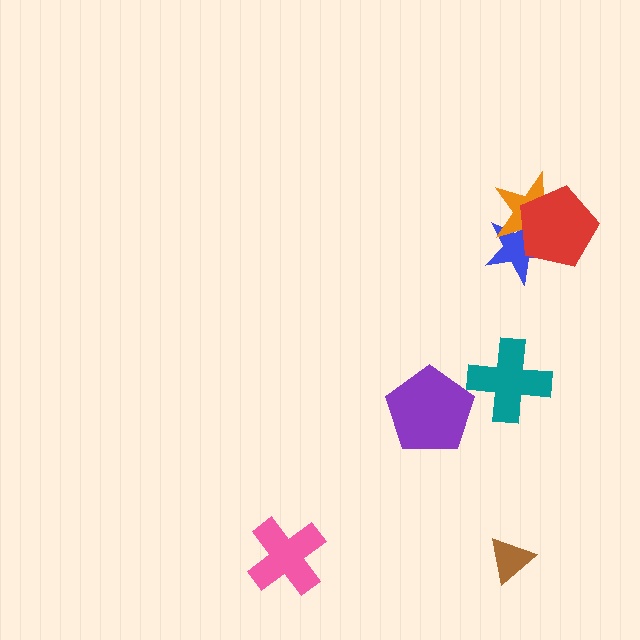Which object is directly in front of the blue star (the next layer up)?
The orange star is directly in front of the blue star.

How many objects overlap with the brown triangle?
0 objects overlap with the brown triangle.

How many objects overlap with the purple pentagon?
0 objects overlap with the purple pentagon.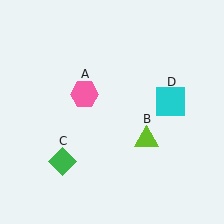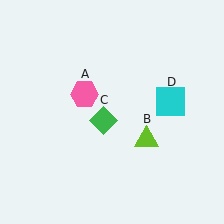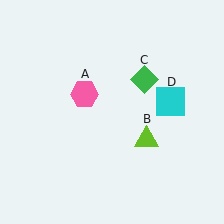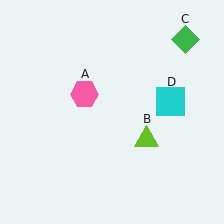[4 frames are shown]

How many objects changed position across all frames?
1 object changed position: green diamond (object C).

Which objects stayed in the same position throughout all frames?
Pink hexagon (object A) and lime triangle (object B) and cyan square (object D) remained stationary.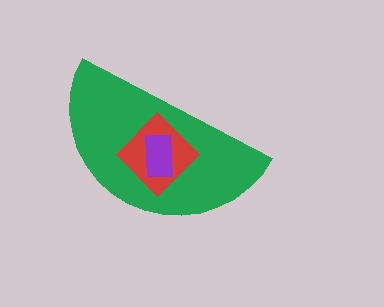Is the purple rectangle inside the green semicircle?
Yes.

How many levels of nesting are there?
3.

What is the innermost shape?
The purple rectangle.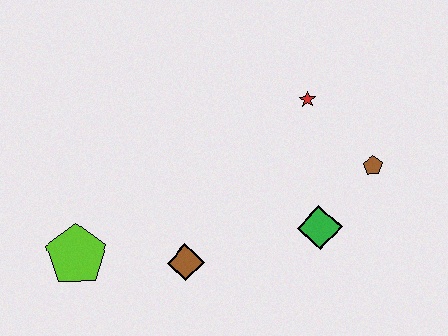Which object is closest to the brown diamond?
The lime pentagon is closest to the brown diamond.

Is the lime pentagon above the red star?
No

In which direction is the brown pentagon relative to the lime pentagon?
The brown pentagon is to the right of the lime pentagon.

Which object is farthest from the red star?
The lime pentagon is farthest from the red star.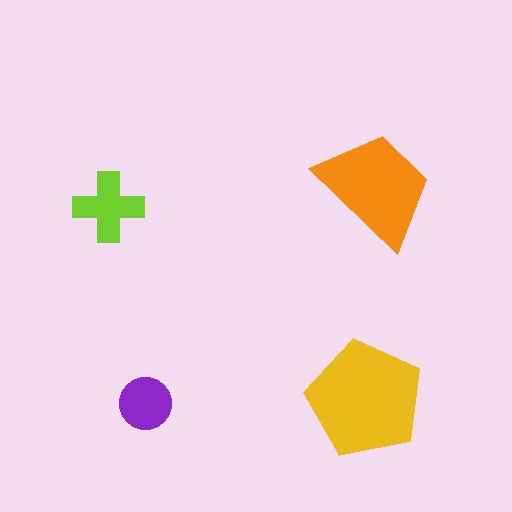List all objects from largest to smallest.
The yellow pentagon, the orange trapezoid, the lime cross, the purple circle.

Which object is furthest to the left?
The lime cross is leftmost.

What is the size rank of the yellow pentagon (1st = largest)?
1st.